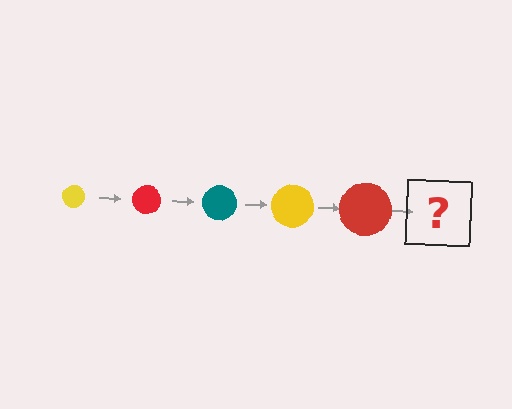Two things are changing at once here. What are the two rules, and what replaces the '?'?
The two rules are that the circle grows larger each step and the color cycles through yellow, red, and teal. The '?' should be a teal circle, larger than the previous one.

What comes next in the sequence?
The next element should be a teal circle, larger than the previous one.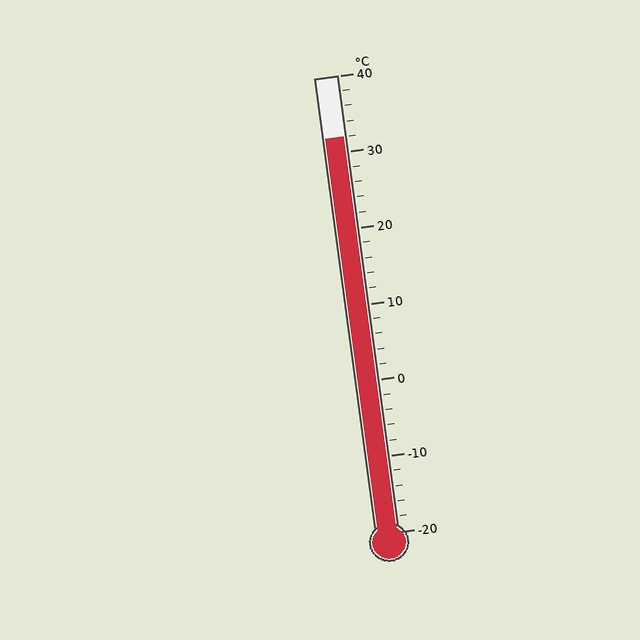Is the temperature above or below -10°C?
The temperature is above -10°C.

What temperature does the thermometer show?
The thermometer shows approximately 32°C.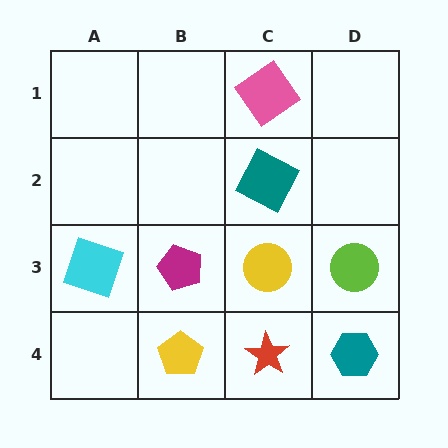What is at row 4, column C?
A red star.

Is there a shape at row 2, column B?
No, that cell is empty.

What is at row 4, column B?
A yellow pentagon.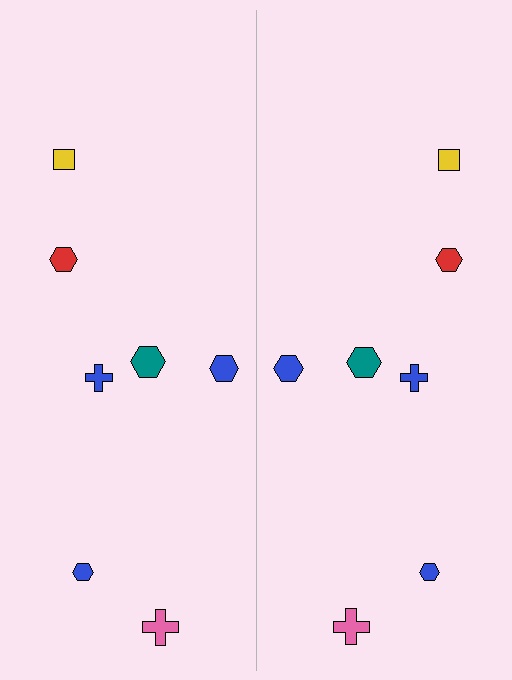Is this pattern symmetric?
Yes, this pattern has bilateral (reflection) symmetry.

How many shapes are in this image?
There are 14 shapes in this image.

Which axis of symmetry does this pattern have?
The pattern has a vertical axis of symmetry running through the center of the image.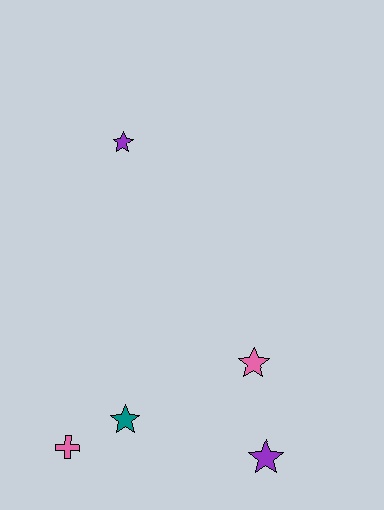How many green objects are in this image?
There are no green objects.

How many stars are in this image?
There are 4 stars.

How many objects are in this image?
There are 5 objects.